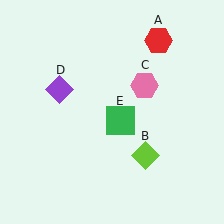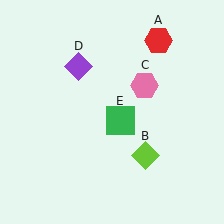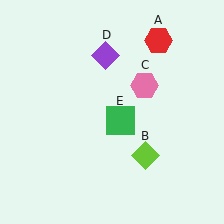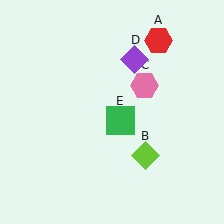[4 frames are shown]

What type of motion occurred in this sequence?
The purple diamond (object D) rotated clockwise around the center of the scene.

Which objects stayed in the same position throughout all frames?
Red hexagon (object A) and lime diamond (object B) and pink hexagon (object C) and green square (object E) remained stationary.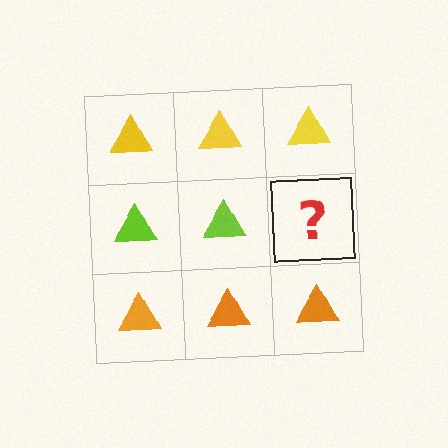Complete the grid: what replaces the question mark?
The question mark should be replaced with a lime triangle.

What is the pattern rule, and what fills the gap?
The rule is that each row has a consistent color. The gap should be filled with a lime triangle.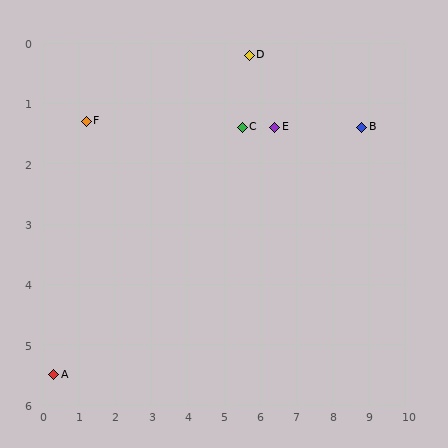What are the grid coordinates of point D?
Point D is at approximately (5.7, 0.2).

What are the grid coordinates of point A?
Point A is at approximately (0.3, 5.5).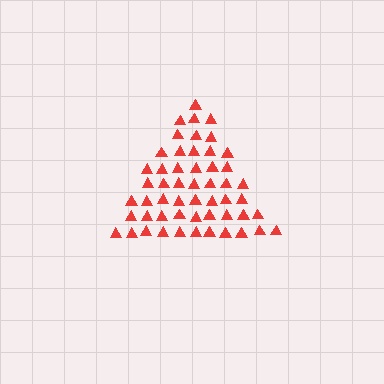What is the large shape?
The large shape is a triangle.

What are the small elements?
The small elements are triangles.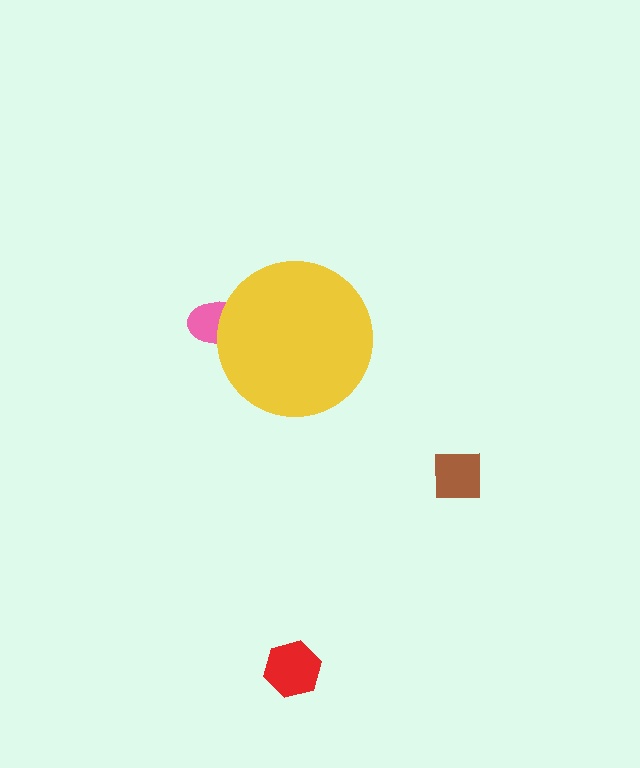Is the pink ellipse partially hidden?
Yes, the pink ellipse is partially hidden behind the yellow circle.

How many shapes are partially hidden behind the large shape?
1 shape is partially hidden.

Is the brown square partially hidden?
No, the brown square is fully visible.